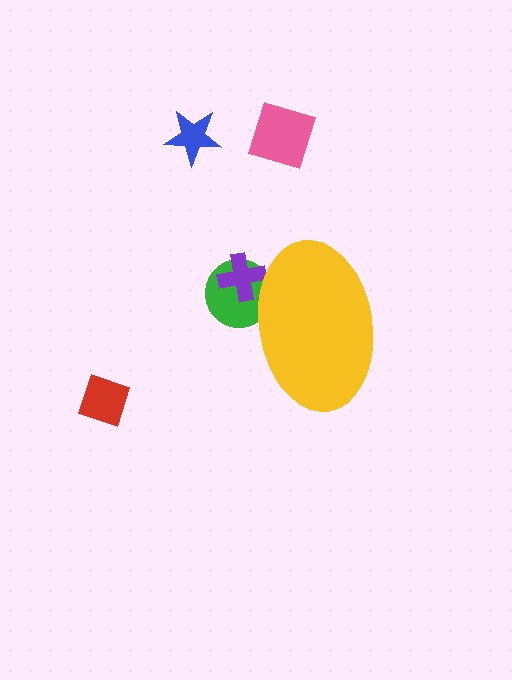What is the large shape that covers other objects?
A yellow ellipse.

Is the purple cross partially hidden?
Yes, the purple cross is partially hidden behind the yellow ellipse.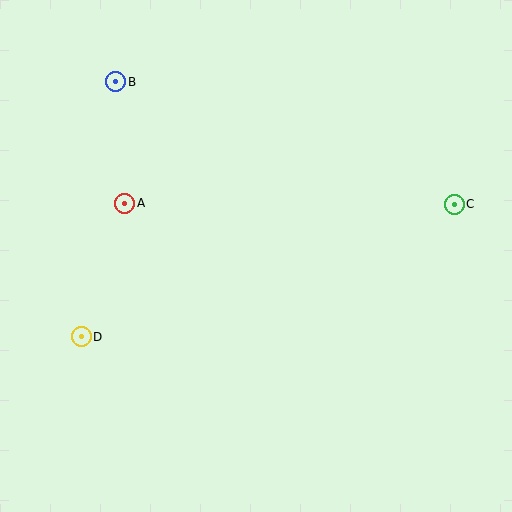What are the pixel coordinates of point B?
Point B is at (116, 82).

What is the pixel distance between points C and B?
The distance between C and B is 360 pixels.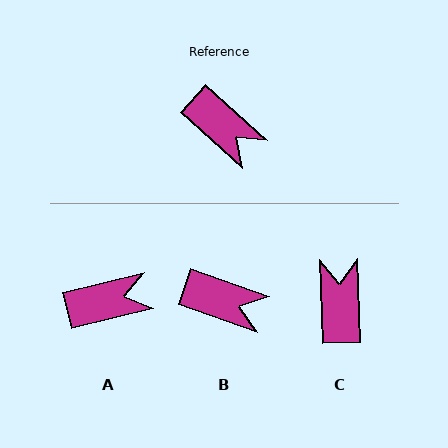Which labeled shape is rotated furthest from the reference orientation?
C, about 134 degrees away.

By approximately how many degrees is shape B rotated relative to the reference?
Approximately 23 degrees counter-clockwise.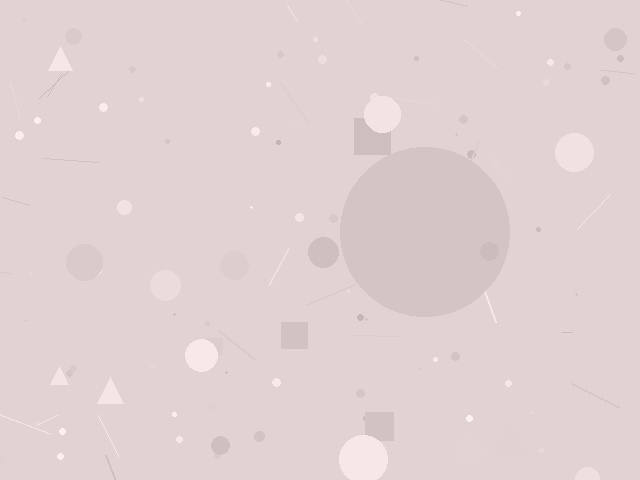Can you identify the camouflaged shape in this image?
The camouflaged shape is a circle.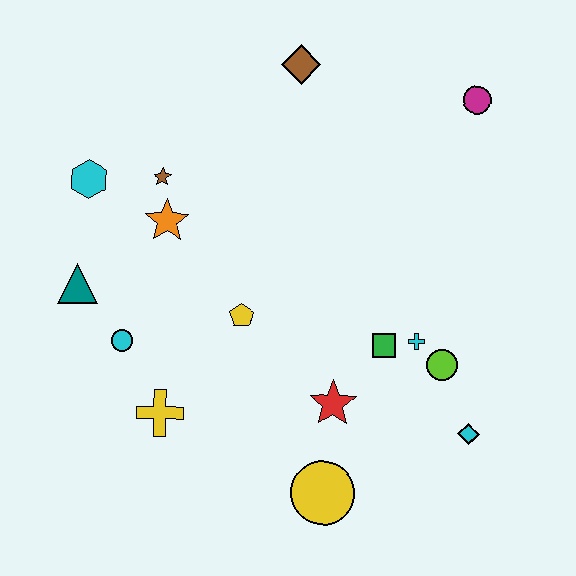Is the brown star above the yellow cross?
Yes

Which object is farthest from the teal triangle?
The magenta circle is farthest from the teal triangle.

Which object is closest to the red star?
The green square is closest to the red star.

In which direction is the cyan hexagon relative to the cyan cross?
The cyan hexagon is to the left of the cyan cross.